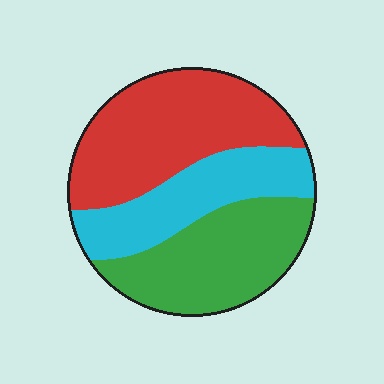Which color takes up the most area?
Red, at roughly 40%.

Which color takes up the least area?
Cyan, at roughly 25%.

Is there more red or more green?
Red.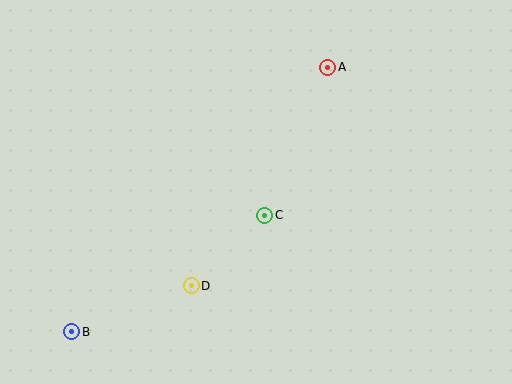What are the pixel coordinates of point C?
Point C is at (265, 215).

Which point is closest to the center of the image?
Point C at (265, 215) is closest to the center.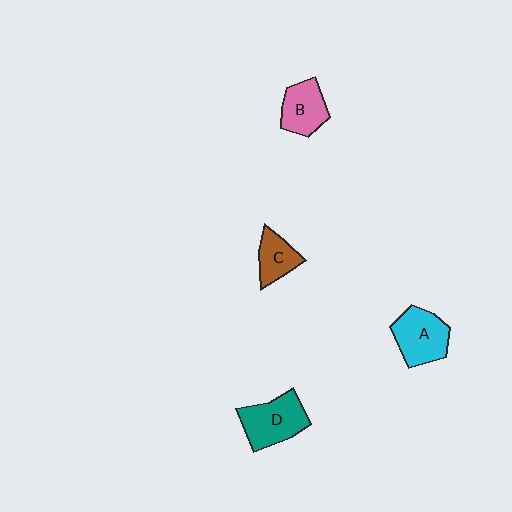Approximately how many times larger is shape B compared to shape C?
Approximately 1.2 times.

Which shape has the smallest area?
Shape C (brown).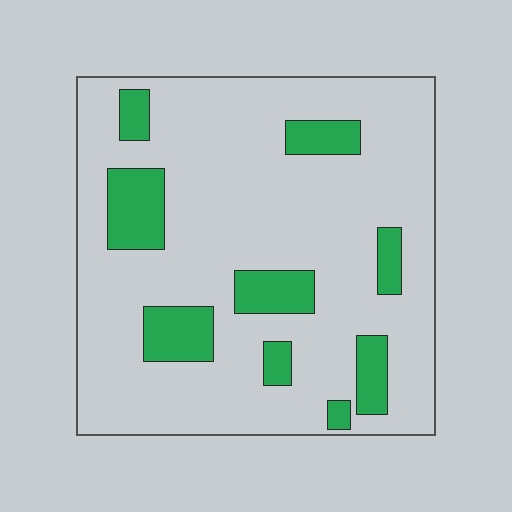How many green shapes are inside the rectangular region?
9.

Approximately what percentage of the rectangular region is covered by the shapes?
Approximately 20%.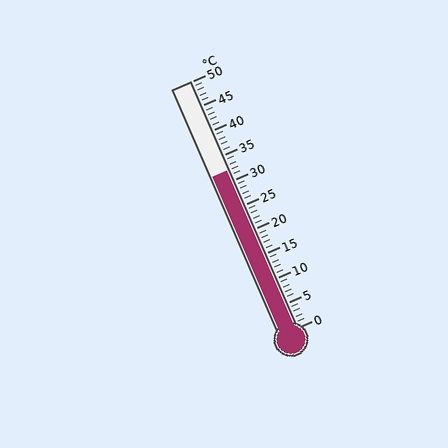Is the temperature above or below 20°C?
The temperature is above 20°C.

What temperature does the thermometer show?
The thermometer shows approximately 32°C.